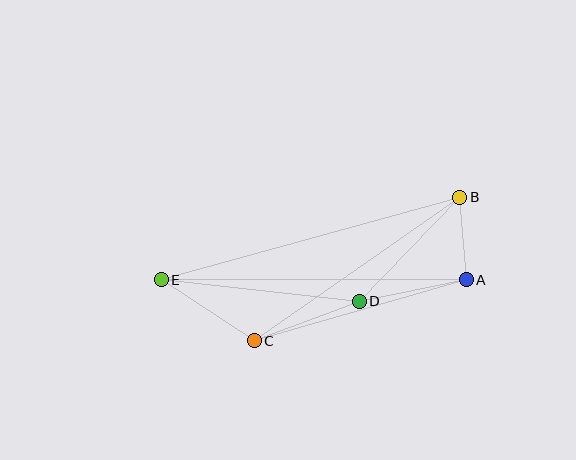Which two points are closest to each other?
Points A and B are closest to each other.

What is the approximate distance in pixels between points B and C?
The distance between B and C is approximately 251 pixels.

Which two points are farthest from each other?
Points B and E are farthest from each other.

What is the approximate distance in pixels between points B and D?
The distance between B and D is approximately 145 pixels.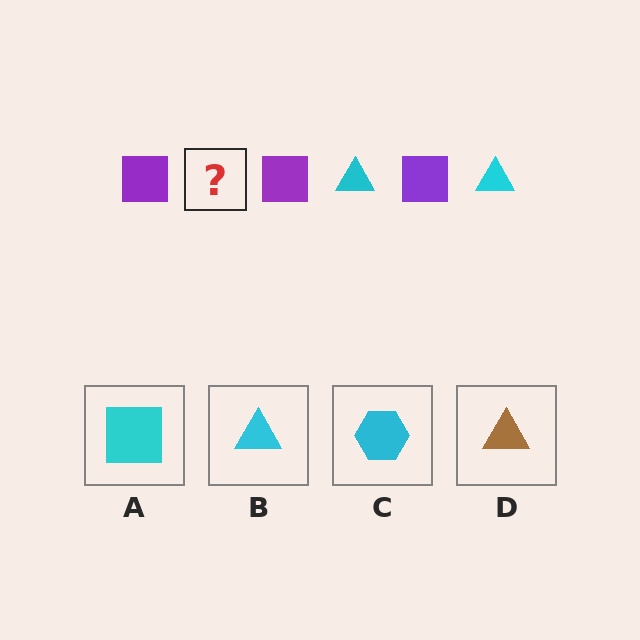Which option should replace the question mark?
Option B.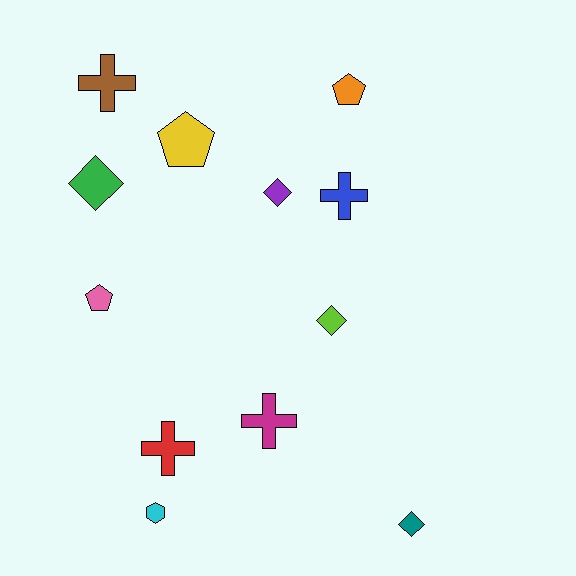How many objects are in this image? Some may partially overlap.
There are 12 objects.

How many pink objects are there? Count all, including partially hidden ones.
There is 1 pink object.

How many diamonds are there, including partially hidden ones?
There are 4 diamonds.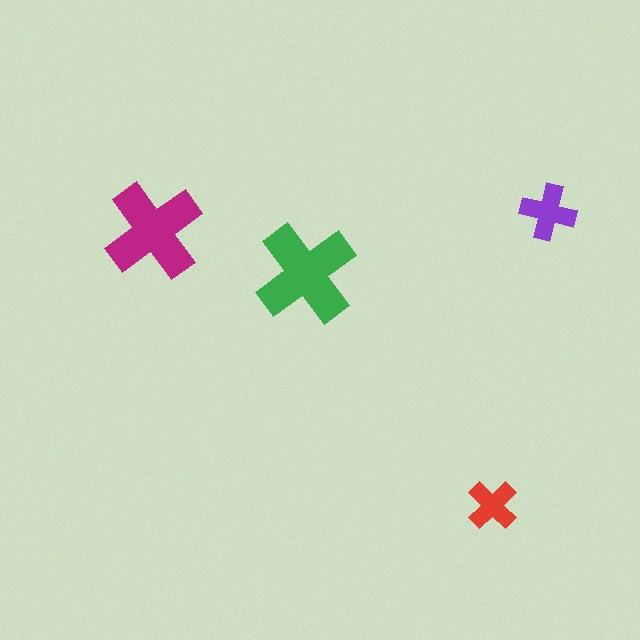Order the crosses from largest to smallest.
the green one, the magenta one, the purple one, the red one.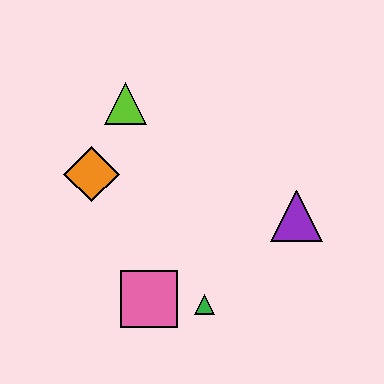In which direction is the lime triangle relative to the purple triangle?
The lime triangle is to the left of the purple triangle.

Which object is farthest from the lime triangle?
The green triangle is farthest from the lime triangle.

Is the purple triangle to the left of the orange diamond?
No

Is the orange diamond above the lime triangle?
No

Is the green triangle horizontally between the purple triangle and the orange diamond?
Yes